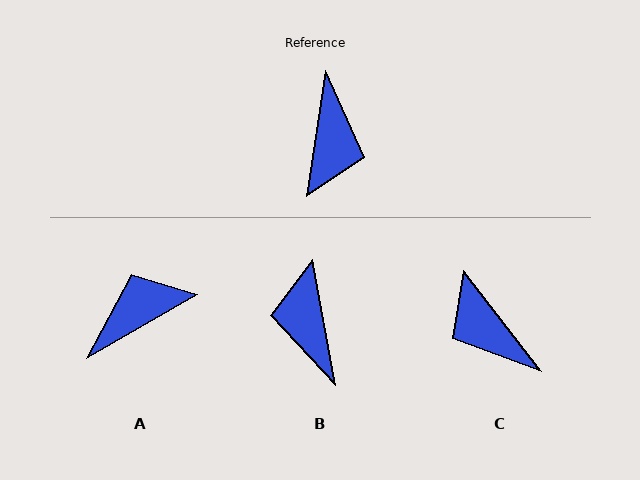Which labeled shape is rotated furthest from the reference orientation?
B, about 161 degrees away.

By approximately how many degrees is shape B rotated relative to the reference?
Approximately 161 degrees clockwise.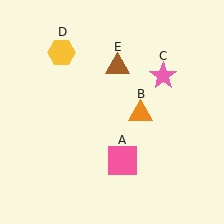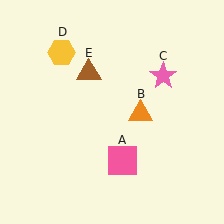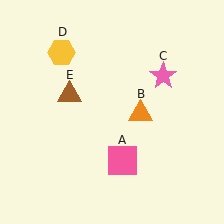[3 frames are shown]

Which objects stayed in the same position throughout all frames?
Pink square (object A) and orange triangle (object B) and pink star (object C) and yellow hexagon (object D) remained stationary.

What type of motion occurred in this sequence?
The brown triangle (object E) rotated counterclockwise around the center of the scene.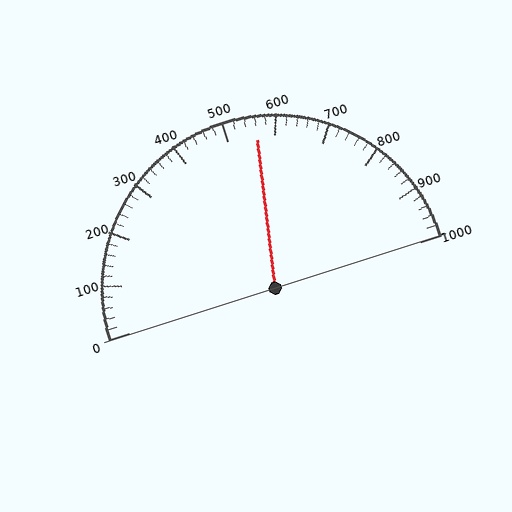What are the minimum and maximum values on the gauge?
The gauge ranges from 0 to 1000.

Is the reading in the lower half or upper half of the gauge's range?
The reading is in the upper half of the range (0 to 1000).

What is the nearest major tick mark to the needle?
The nearest major tick mark is 600.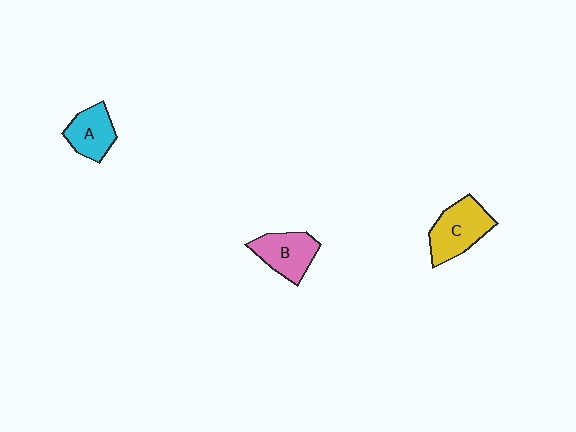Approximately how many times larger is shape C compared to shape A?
Approximately 1.3 times.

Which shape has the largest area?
Shape C (yellow).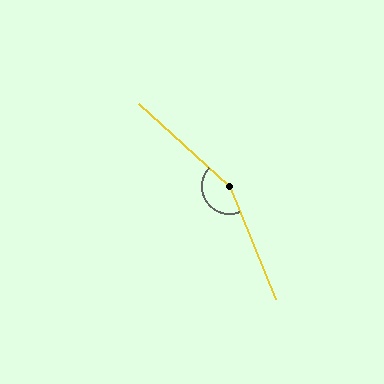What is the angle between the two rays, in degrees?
Approximately 154 degrees.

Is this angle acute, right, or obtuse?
It is obtuse.